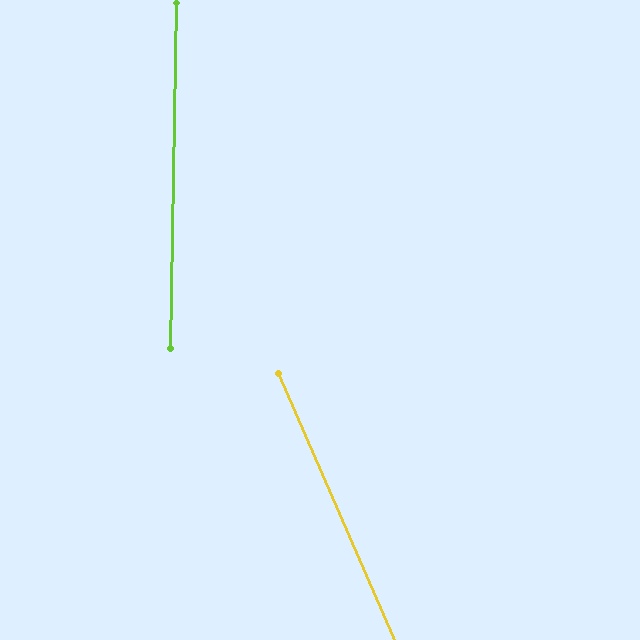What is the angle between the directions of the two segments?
Approximately 25 degrees.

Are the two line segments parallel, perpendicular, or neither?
Neither parallel nor perpendicular — they differ by about 25°.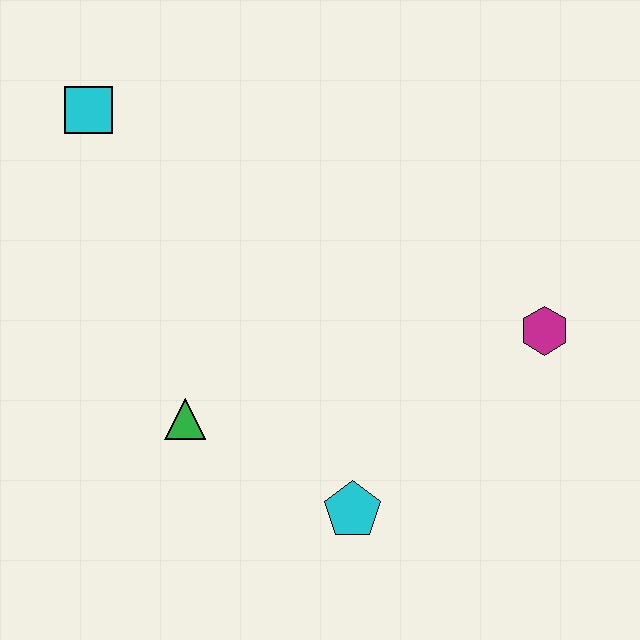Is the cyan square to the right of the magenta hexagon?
No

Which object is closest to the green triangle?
The cyan pentagon is closest to the green triangle.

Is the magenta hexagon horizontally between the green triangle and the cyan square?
No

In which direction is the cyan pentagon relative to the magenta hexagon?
The cyan pentagon is to the left of the magenta hexagon.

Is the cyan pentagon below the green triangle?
Yes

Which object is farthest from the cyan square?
The magenta hexagon is farthest from the cyan square.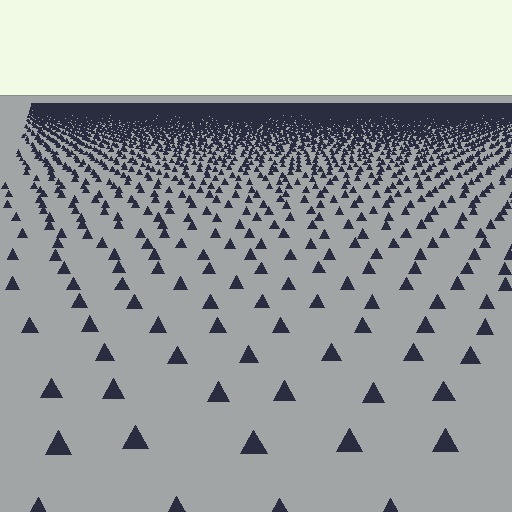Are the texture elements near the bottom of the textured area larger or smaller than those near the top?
Larger. Near the bottom, elements are closer to the viewer and appear at a bigger on-screen size.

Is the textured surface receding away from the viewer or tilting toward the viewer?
The surface is receding away from the viewer. Texture elements get smaller and denser toward the top.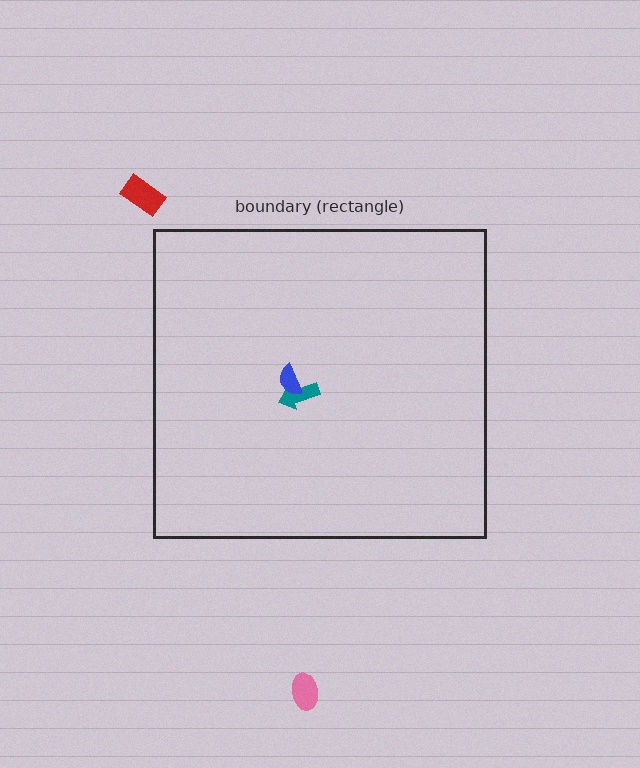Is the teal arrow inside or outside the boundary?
Inside.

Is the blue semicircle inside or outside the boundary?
Inside.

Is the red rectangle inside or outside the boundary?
Outside.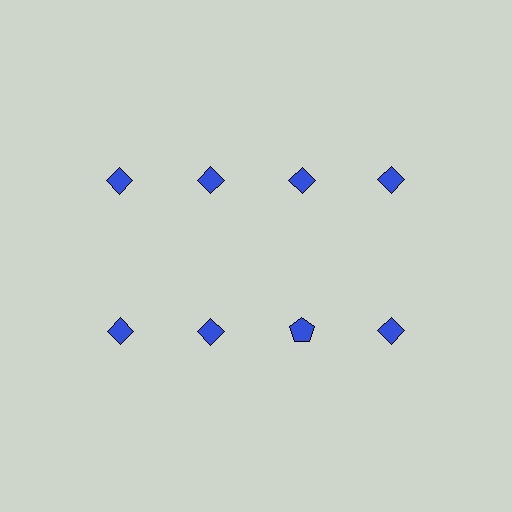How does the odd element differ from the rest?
It has a different shape: pentagon instead of diamond.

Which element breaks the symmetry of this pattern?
The blue pentagon in the second row, center column breaks the symmetry. All other shapes are blue diamonds.